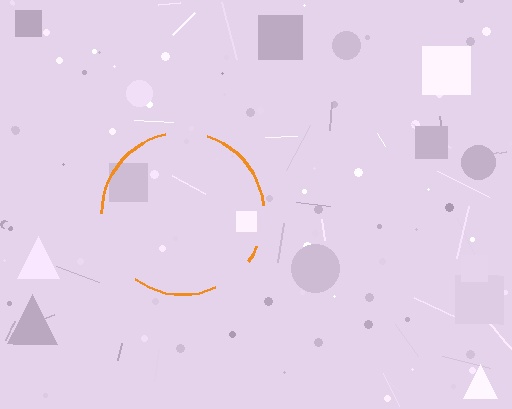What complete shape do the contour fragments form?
The contour fragments form a circle.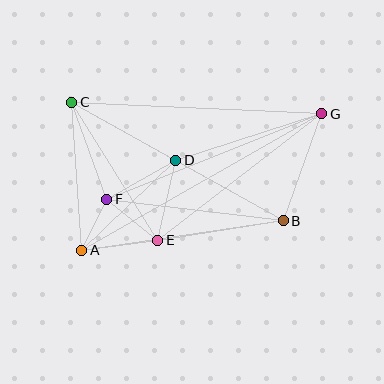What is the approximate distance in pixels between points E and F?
The distance between E and F is approximately 65 pixels.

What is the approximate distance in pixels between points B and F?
The distance between B and F is approximately 178 pixels.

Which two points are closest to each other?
Points A and F are closest to each other.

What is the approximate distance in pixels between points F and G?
The distance between F and G is approximately 232 pixels.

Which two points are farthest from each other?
Points A and G are farthest from each other.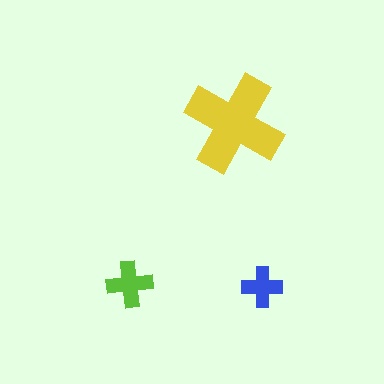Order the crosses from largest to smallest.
the yellow one, the lime one, the blue one.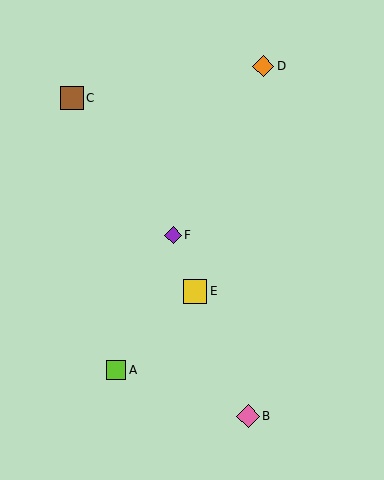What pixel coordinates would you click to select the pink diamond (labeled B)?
Click at (248, 416) to select the pink diamond B.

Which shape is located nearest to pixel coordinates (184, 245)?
The purple diamond (labeled F) at (173, 235) is nearest to that location.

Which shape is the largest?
The yellow square (labeled E) is the largest.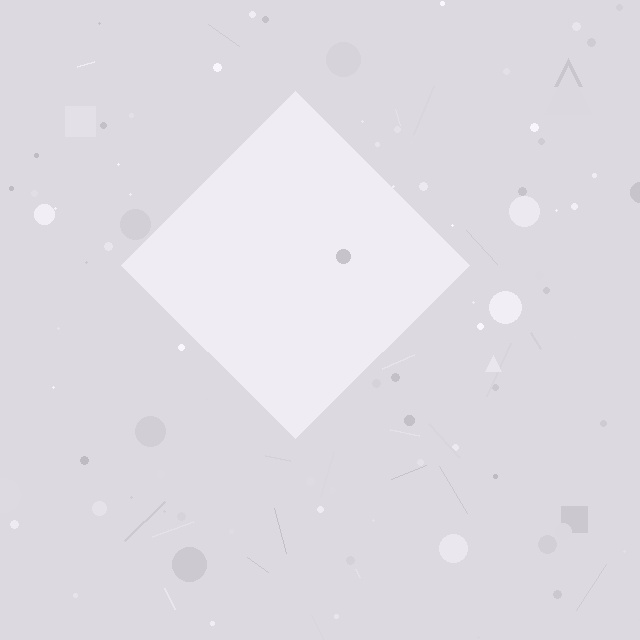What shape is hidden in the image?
A diamond is hidden in the image.